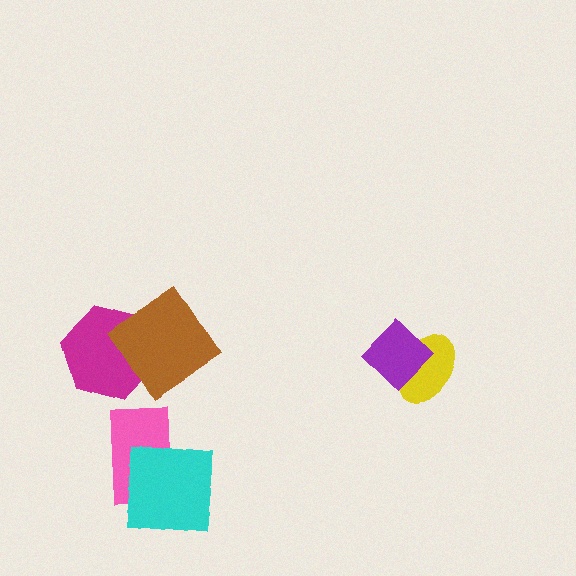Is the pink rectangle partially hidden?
Yes, it is partially covered by another shape.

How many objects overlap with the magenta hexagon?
1 object overlaps with the magenta hexagon.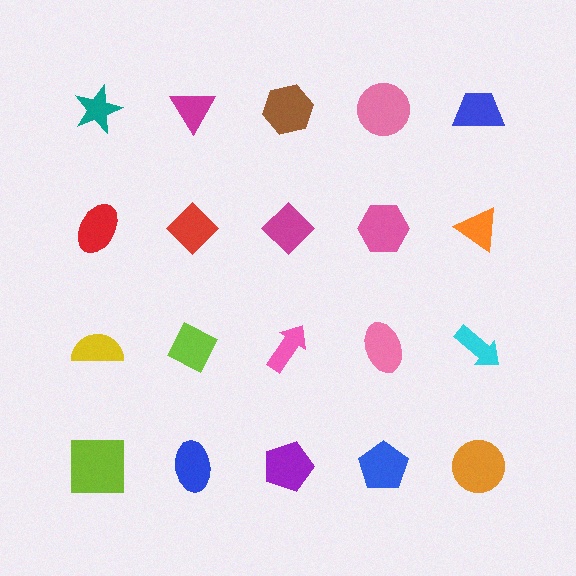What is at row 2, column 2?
A red diamond.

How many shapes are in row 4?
5 shapes.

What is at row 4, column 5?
An orange circle.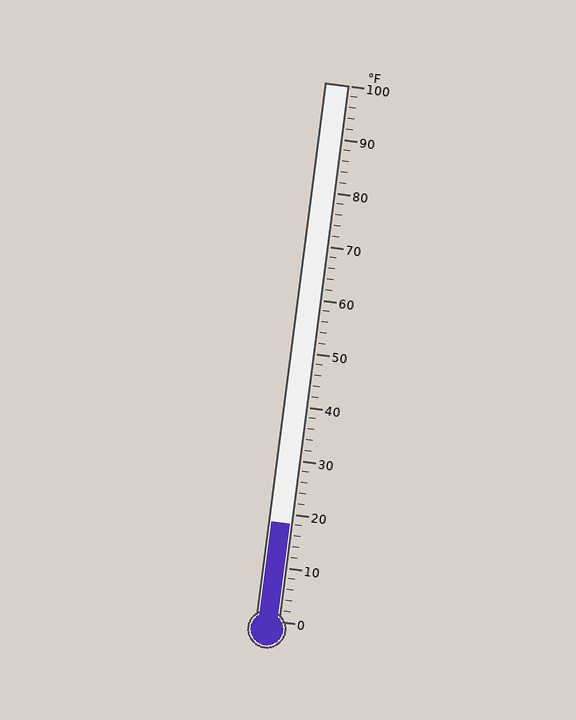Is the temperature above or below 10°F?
The temperature is above 10°F.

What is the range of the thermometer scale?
The thermometer scale ranges from 0°F to 100°F.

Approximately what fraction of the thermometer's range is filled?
The thermometer is filled to approximately 20% of its range.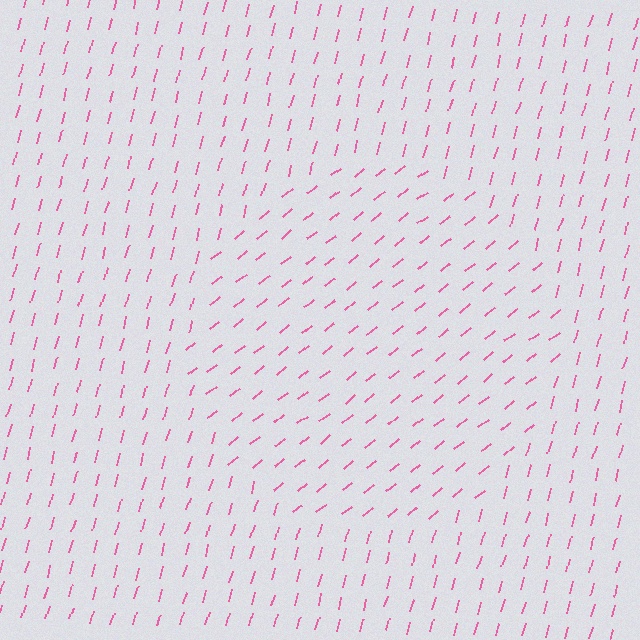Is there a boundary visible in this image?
Yes, there is a texture boundary formed by a change in line orientation.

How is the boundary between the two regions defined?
The boundary is defined purely by a change in line orientation (approximately 35 degrees difference). All lines are the same color and thickness.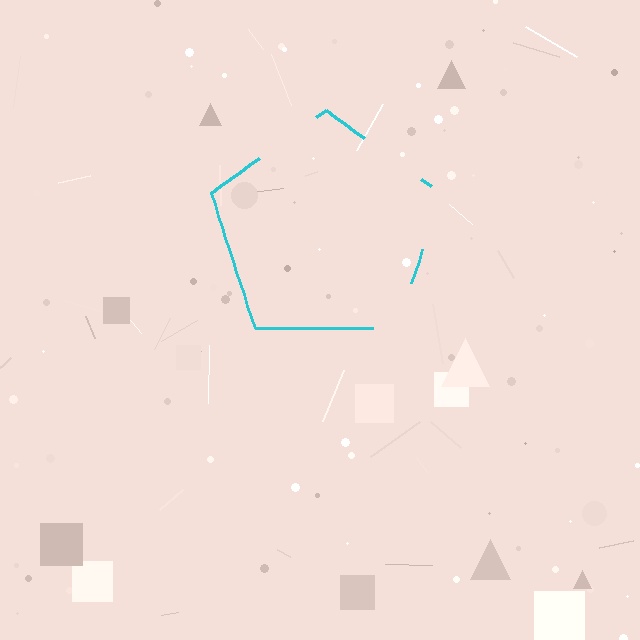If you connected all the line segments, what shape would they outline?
They would outline a pentagon.